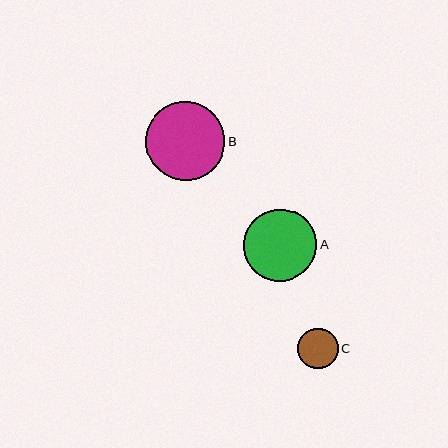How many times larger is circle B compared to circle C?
Circle B is approximately 2.0 times the size of circle C.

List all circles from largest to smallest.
From largest to smallest: B, A, C.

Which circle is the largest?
Circle B is the largest with a size of approximately 79 pixels.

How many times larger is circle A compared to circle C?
Circle A is approximately 1.8 times the size of circle C.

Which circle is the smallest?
Circle C is the smallest with a size of approximately 40 pixels.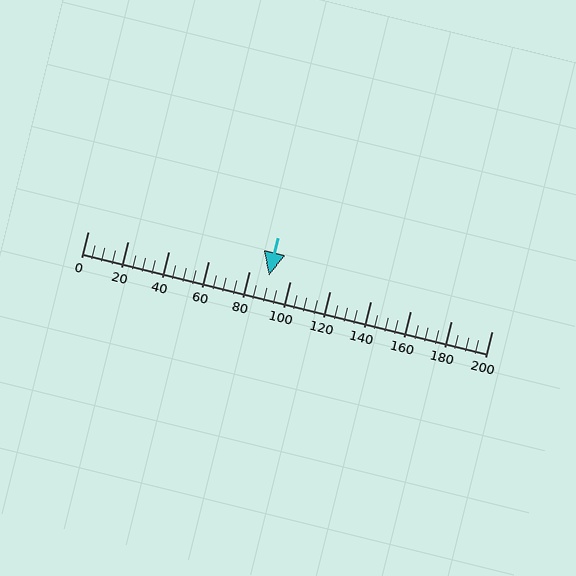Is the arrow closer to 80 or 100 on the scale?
The arrow is closer to 80.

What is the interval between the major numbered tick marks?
The major tick marks are spaced 20 units apart.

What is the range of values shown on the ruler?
The ruler shows values from 0 to 200.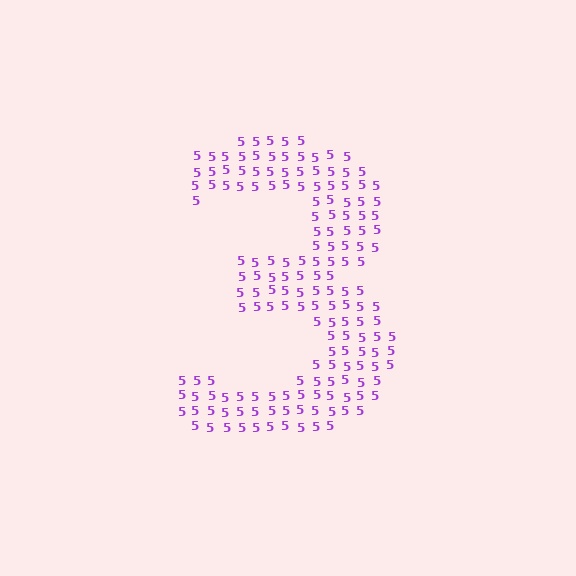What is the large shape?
The large shape is the digit 3.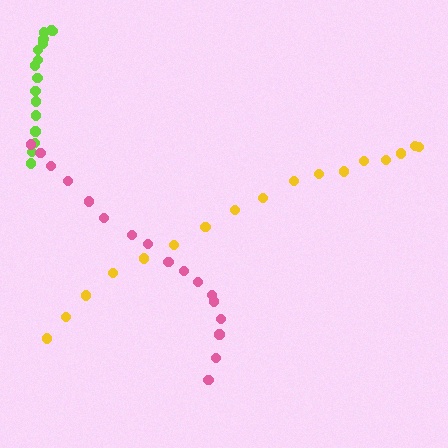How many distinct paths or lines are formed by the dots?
There are 3 distinct paths.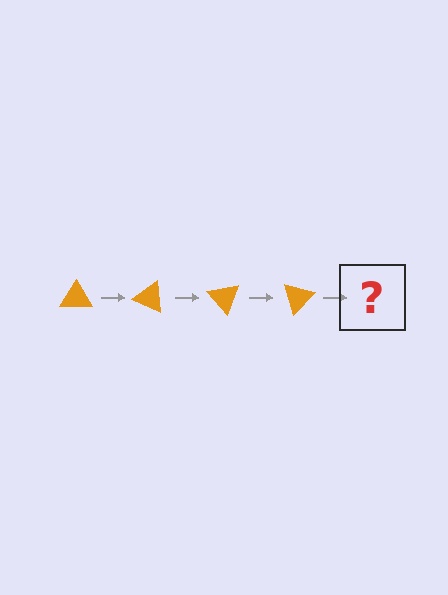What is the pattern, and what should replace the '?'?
The pattern is that the triangle rotates 25 degrees each step. The '?' should be an orange triangle rotated 100 degrees.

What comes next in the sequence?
The next element should be an orange triangle rotated 100 degrees.